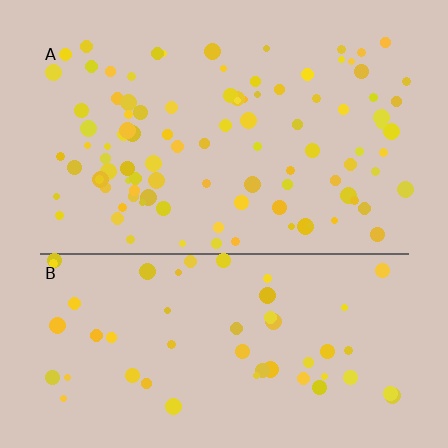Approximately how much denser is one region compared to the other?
Approximately 1.9× — region A over region B.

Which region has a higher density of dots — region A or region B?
A (the top).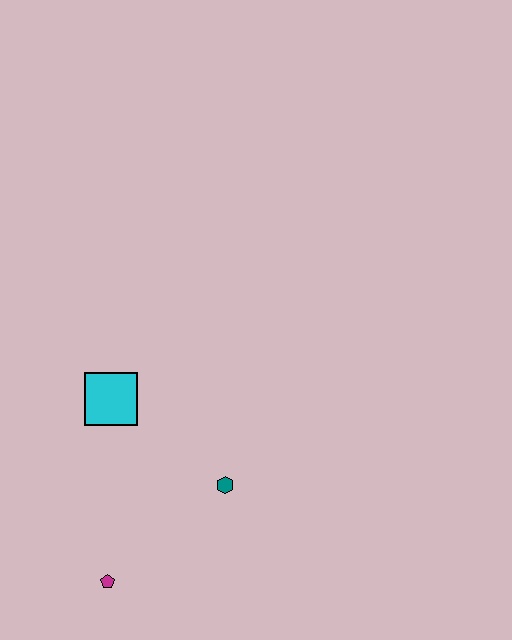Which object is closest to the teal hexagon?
The cyan square is closest to the teal hexagon.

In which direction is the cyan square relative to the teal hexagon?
The cyan square is to the left of the teal hexagon.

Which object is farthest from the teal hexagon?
The magenta pentagon is farthest from the teal hexagon.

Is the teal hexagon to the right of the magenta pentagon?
Yes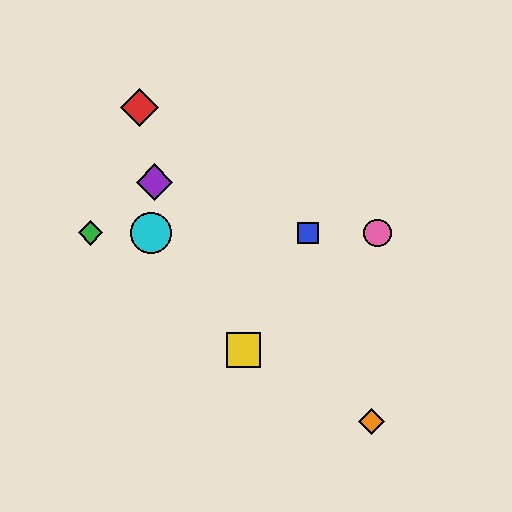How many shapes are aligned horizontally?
4 shapes (the blue square, the green diamond, the cyan circle, the pink circle) are aligned horizontally.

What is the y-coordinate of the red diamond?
The red diamond is at y≈108.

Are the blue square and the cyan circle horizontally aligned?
Yes, both are at y≈233.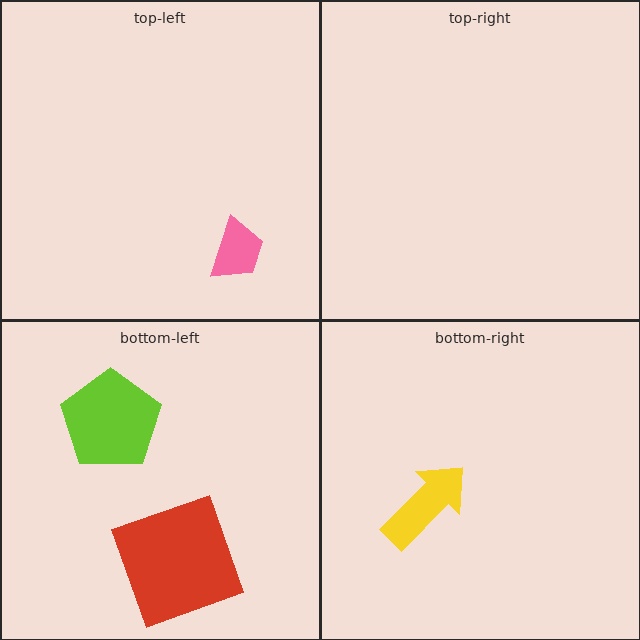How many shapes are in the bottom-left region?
2.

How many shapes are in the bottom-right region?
1.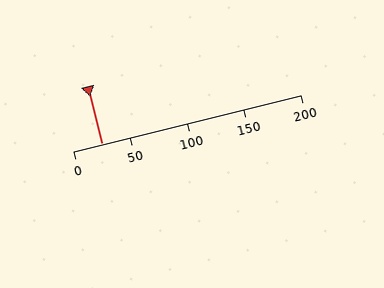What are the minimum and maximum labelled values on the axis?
The axis runs from 0 to 200.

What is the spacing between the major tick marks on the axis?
The major ticks are spaced 50 apart.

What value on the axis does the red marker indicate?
The marker indicates approximately 25.